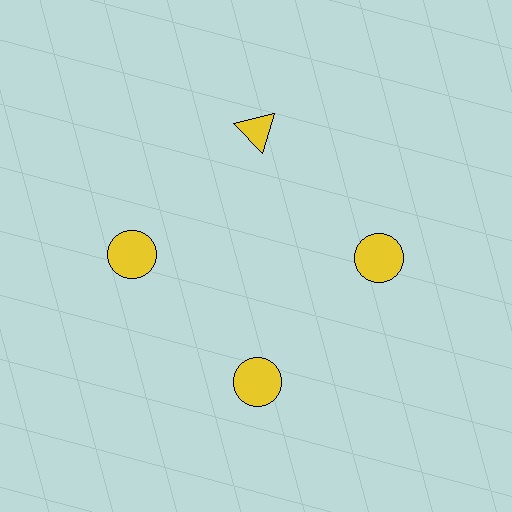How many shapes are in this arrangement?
There are 4 shapes arranged in a ring pattern.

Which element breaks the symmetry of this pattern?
The yellow triangle at roughly the 12 o'clock position breaks the symmetry. All other shapes are yellow circles.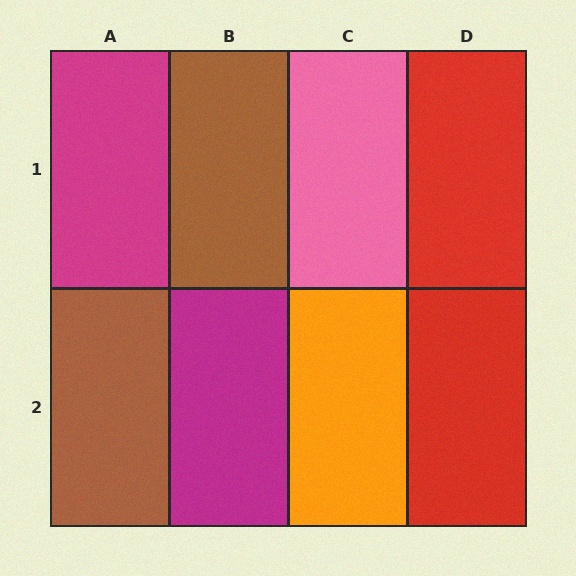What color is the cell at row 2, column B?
Magenta.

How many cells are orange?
1 cell is orange.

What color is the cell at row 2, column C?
Orange.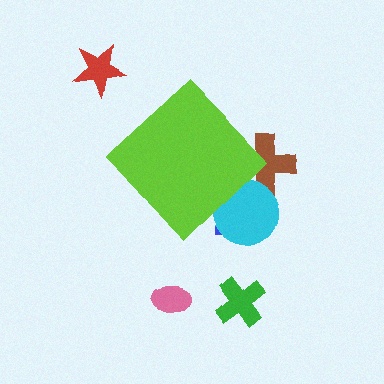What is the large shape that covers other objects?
A lime diamond.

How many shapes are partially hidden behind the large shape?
3 shapes are partially hidden.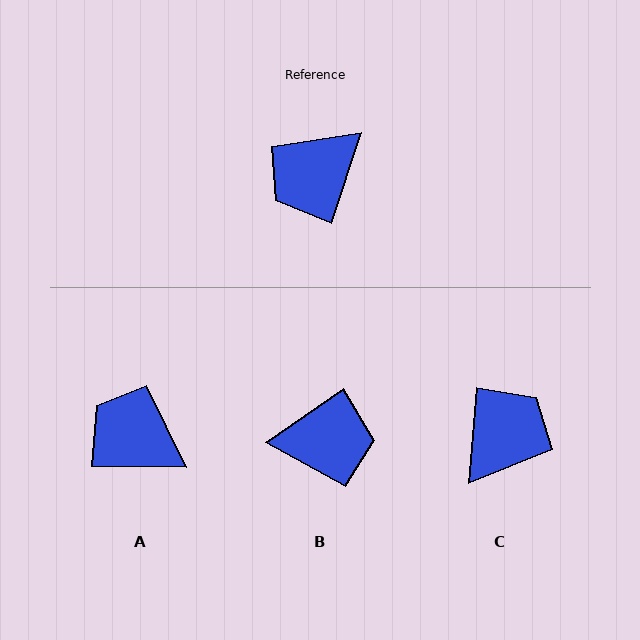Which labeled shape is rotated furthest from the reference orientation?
C, about 167 degrees away.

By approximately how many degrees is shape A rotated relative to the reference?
Approximately 72 degrees clockwise.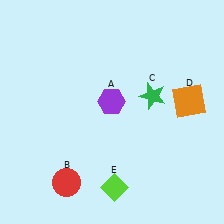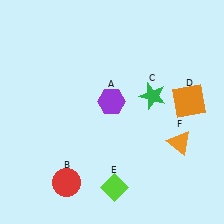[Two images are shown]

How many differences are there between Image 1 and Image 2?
There is 1 difference between the two images.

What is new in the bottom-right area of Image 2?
An orange triangle (F) was added in the bottom-right area of Image 2.